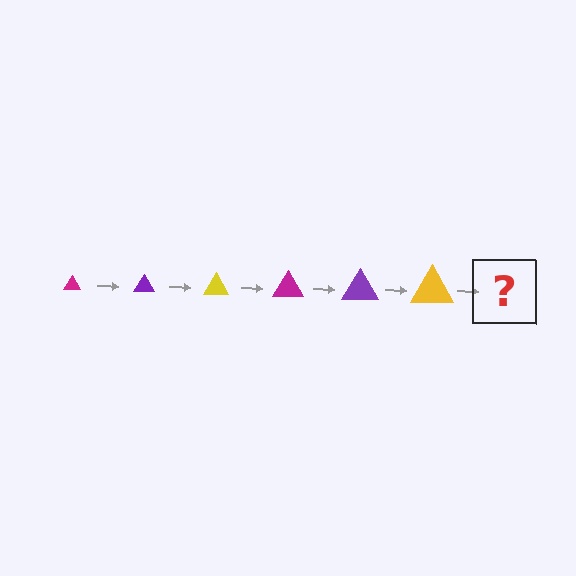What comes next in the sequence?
The next element should be a magenta triangle, larger than the previous one.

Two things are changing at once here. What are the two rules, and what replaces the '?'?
The two rules are that the triangle grows larger each step and the color cycles through magenta, purple, and yellow. The '?' should be a magenta triangle, larger than the previous one.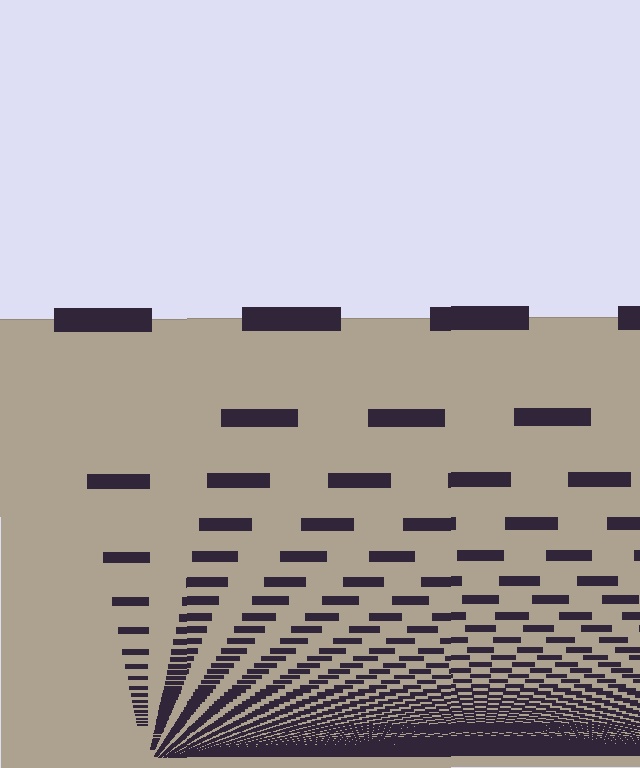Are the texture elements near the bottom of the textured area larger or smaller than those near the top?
Smaller. The gradient is inverted — elements near the bottom are smaller and denser.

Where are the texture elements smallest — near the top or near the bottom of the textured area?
Near the bottom.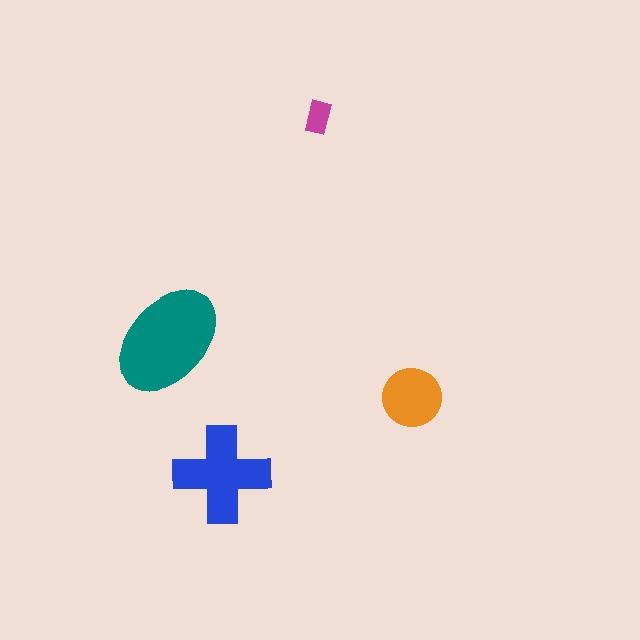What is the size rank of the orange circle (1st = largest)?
3rd.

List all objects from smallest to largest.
The magenta rectangle, the orange circle, the blue cross, the teal ellipse.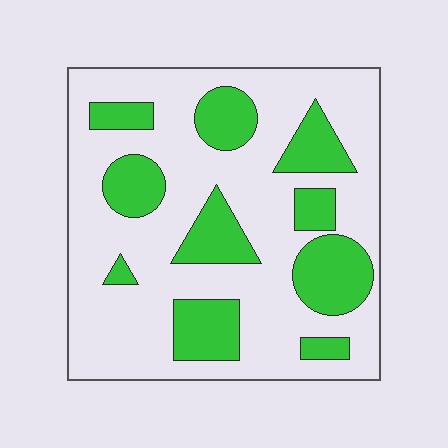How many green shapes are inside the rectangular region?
10.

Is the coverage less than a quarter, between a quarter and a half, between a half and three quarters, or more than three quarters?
Between a quarter and a half.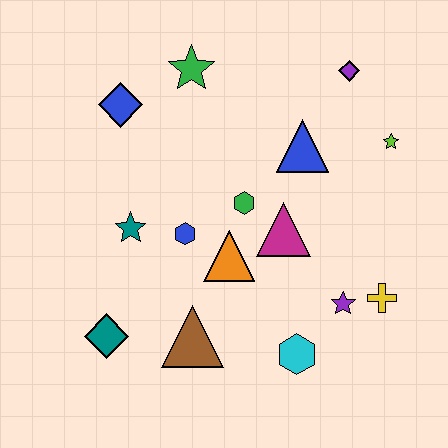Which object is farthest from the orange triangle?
The purple diamond is farthest from the orange triangle.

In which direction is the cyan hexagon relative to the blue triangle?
The cyan hexagon is below the blue triangle.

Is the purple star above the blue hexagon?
No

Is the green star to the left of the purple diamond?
Yes